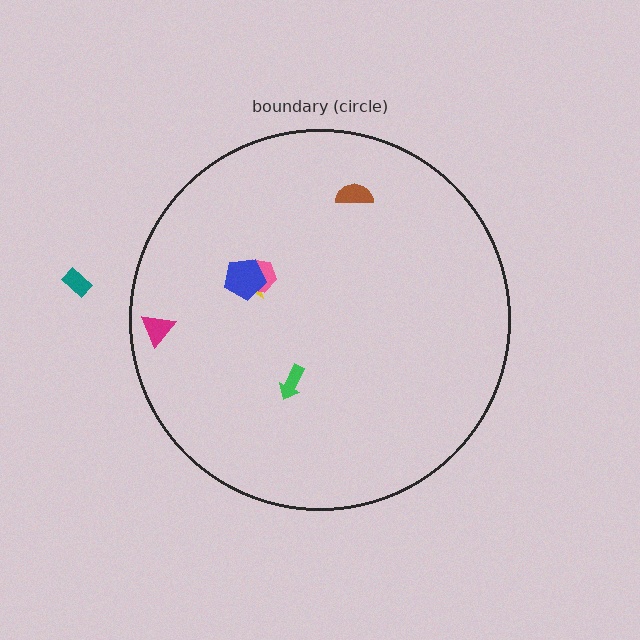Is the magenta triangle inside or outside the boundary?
Inside.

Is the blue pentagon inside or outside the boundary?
Inside.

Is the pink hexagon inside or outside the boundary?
Inside.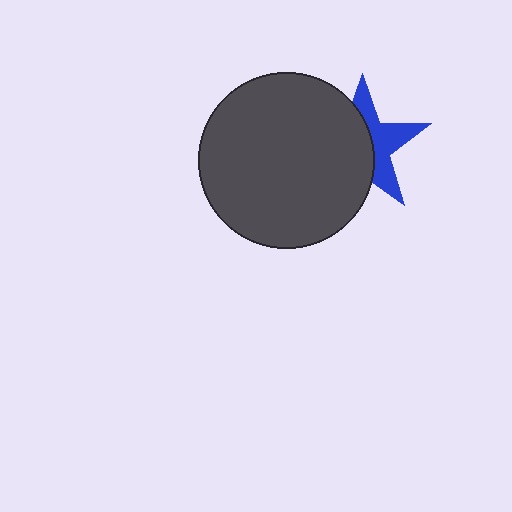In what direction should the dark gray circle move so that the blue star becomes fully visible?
The dark gray circle should move left. That is the shortest direction to clear the overlap and leave the blue star fully visible.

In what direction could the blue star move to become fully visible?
The blue star could move right. That would shift it out from behind the dark gray circle entirely.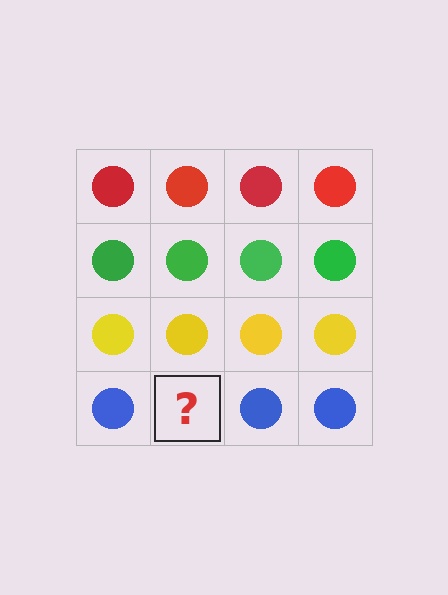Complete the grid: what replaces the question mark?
The question mark should be replaced with a blue circle.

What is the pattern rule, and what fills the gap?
The rule is that each row has a consistent color. The gap should be filled with a blue circle.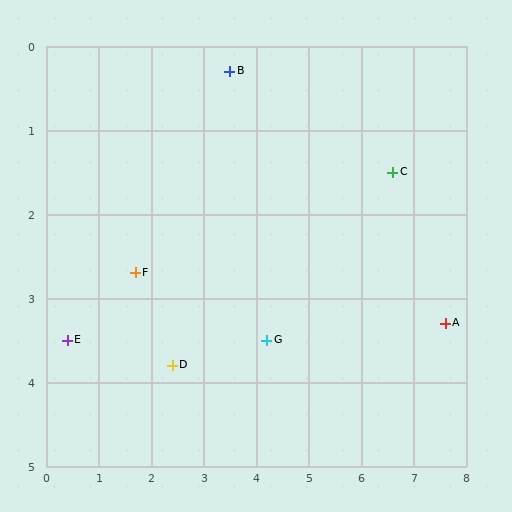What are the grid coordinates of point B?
Point B is at approximately (3.5, 0.3).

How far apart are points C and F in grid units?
Points C and F are about 5.0 grid units apart.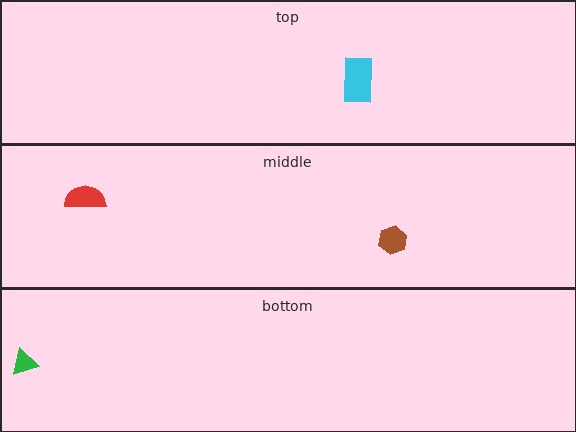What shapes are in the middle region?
The red semicircle, the brown hexagon.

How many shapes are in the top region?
1.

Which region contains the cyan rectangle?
The top region.